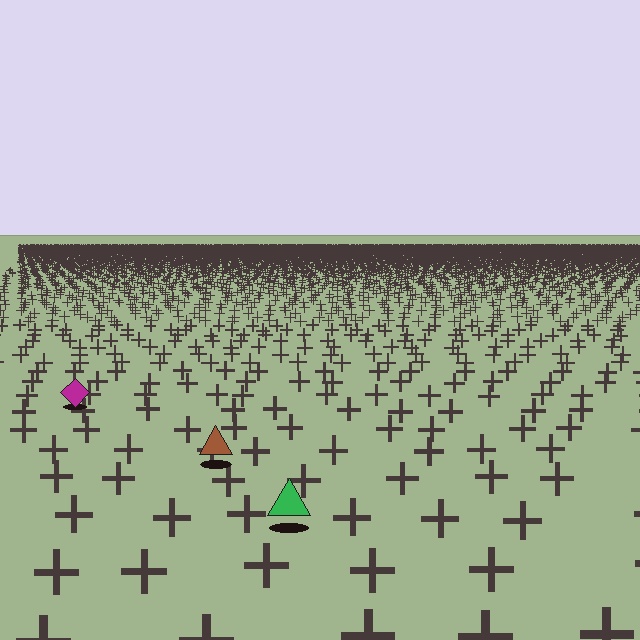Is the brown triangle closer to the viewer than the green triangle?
No. The green triangle is closer — you can tell from the texture gradient: the ground texture is coarser near it.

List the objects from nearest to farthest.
From nearest to farthest: the green triangle, the brown triangle, the magenta diamond.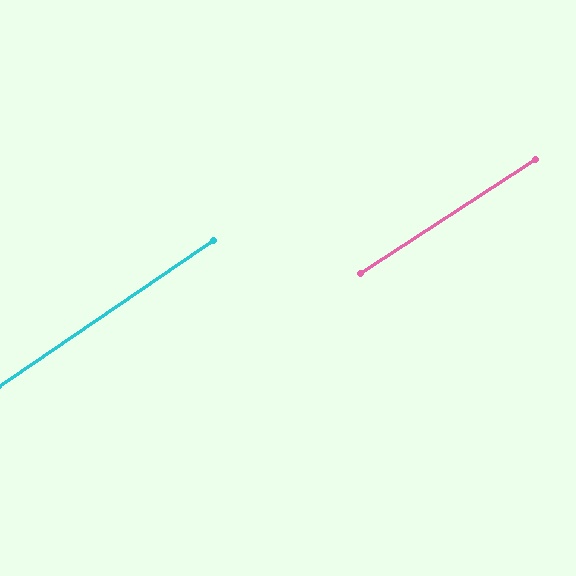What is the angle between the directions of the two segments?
Approximately 1 degree.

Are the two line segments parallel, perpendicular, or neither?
Parallel — their directions differ by only 1.3°.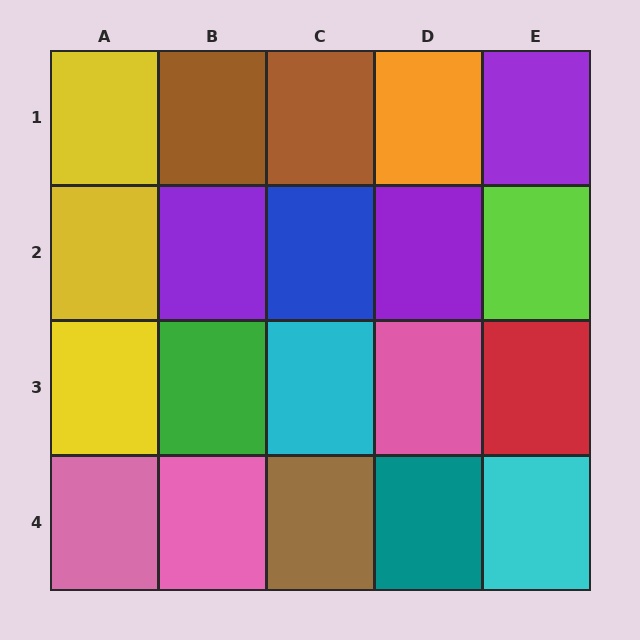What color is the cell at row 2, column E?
Lime.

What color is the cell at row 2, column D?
Purple.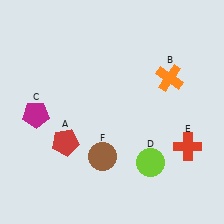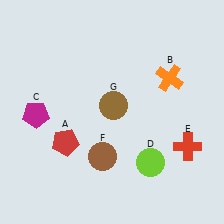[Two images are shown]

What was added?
A brown circle (G) was added in Image 2.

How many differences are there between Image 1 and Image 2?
There is 1 difference between the two images.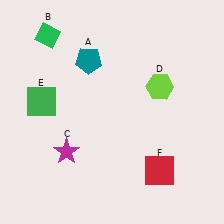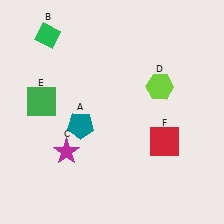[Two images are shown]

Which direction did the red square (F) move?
The red square (F) moved up.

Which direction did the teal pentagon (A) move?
The teal pentagon (A) moved down.